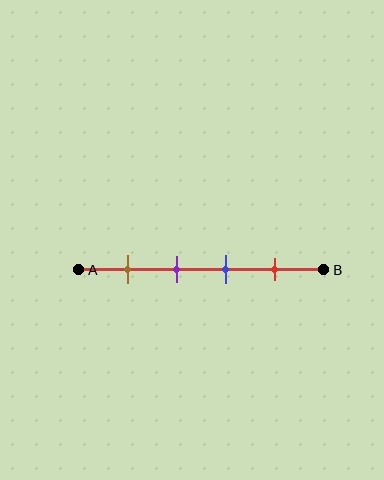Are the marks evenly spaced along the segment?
Yes, the marks are approximately evenly spaced.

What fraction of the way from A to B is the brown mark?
The brown mark is approximately 20% (0.2) of the way from A to B.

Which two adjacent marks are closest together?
The purple and blue marks are the closest adjacent pair.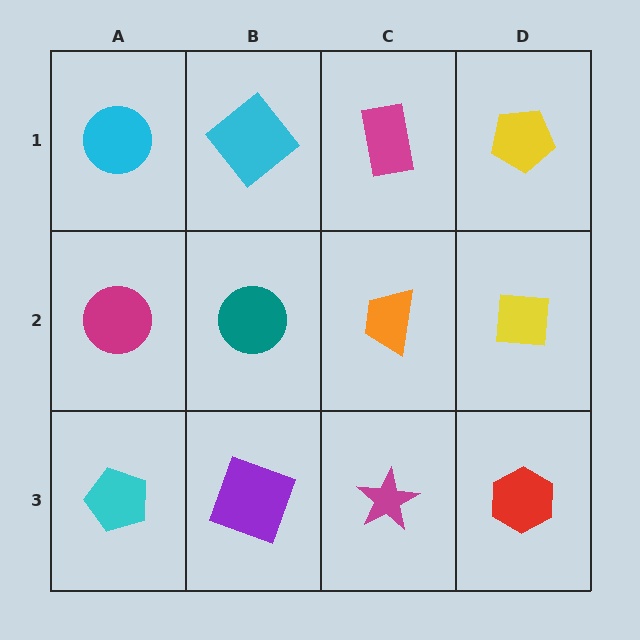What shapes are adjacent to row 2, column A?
A cyan circle (row 1, column A), a cyan pentagon (row 3, column A), a teal circle (row 2, column B).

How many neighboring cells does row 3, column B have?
3.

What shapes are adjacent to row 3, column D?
A yellow square (row 2, column D), a magenta star (row 3, column C).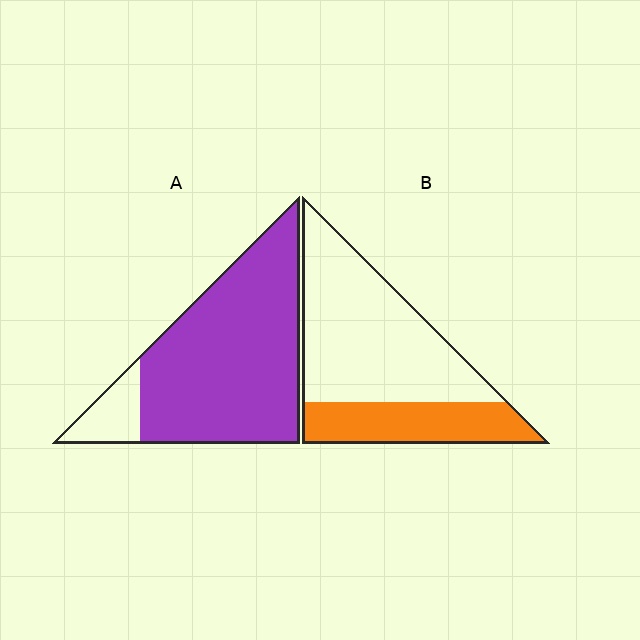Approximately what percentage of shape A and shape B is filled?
A is approximately 85% and B is approximately 30%.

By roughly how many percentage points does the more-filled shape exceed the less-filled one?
By roughly 55 percentage points (A over B).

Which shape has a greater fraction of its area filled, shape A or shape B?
Shape A.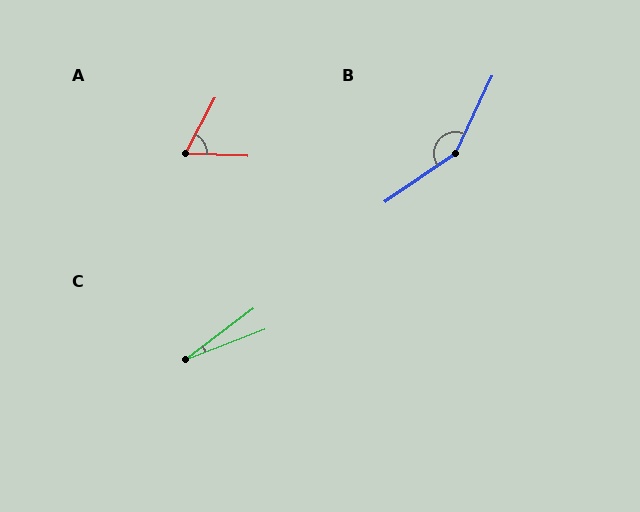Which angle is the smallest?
C, at approximately 16 degrees.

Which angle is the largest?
B, at approximately 149 degrees.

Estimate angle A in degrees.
Approximately 65 degrees.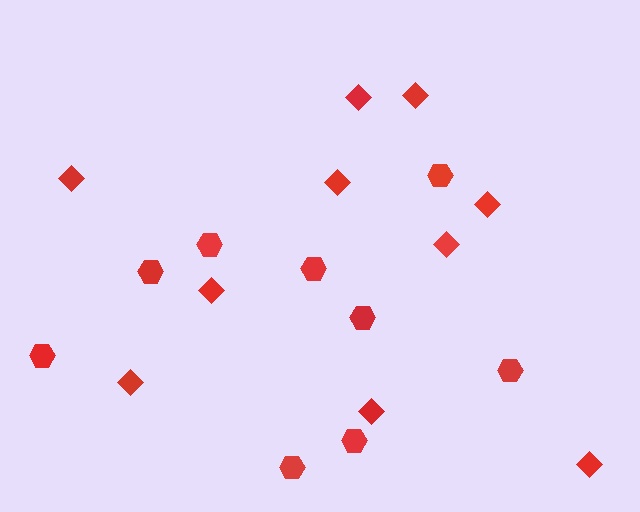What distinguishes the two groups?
There are 2 groups: one group of diamonds (10) and one group of hexagons (9).